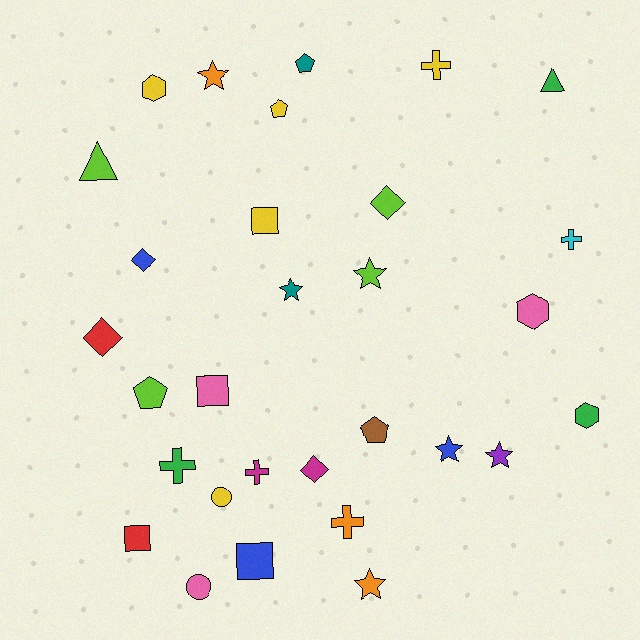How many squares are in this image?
There are 4 squares.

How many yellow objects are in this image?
There are 5 yellow objects.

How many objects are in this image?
There are 30 objects.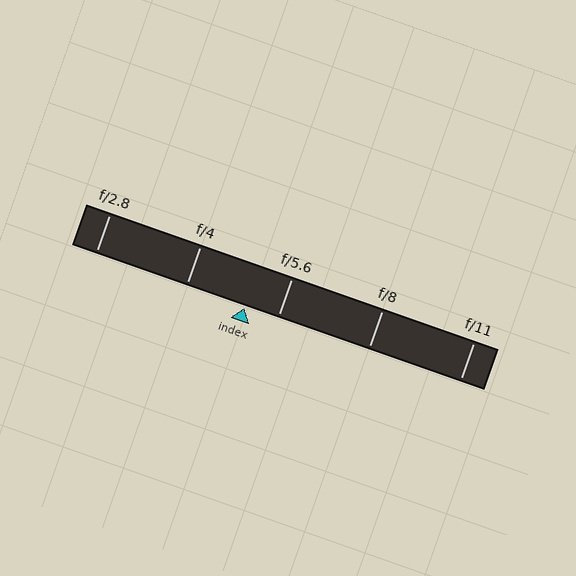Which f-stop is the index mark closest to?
The index mark is closest to f/5.6.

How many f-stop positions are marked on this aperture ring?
There are 5 f-stop positions marked.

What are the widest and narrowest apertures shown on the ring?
The widest aperture shown is f/2.8 and the narrowest is f/11.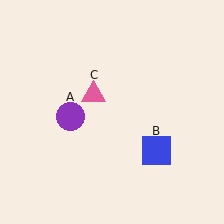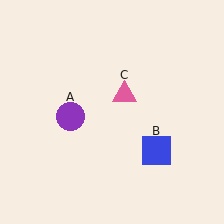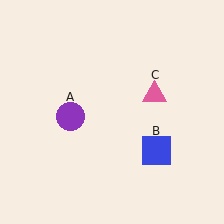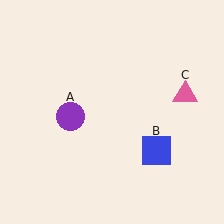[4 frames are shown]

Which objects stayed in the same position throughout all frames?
Purple circle (object A) and blue square (object B) remained stationary.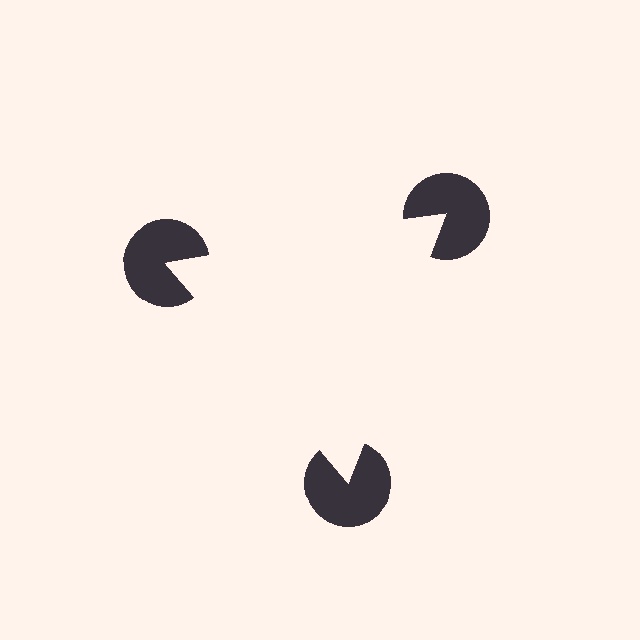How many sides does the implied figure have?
3 sides.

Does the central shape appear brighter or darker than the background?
It typically appears slightly brighter than the background, even though no actual brightness change is drawn.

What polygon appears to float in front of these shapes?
An illusory triangle — its edges are inferred from the aligned wedge cuts in the pac-man discs, not physically drawn.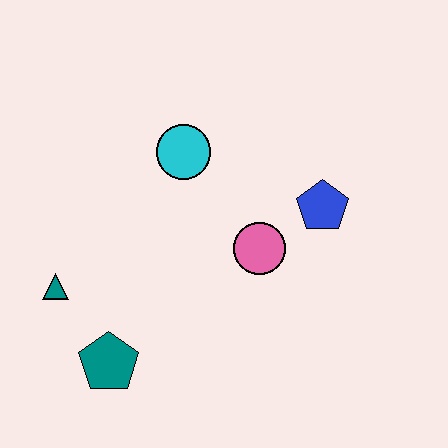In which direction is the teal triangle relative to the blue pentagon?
The teal triangle is to the left of the blue pentagon.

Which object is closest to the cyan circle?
The pink circle is closest to the cyan circle.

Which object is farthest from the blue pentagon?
The teal triangle is farthest from the blue pentagon.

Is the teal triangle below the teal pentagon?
No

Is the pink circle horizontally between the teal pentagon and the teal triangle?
No